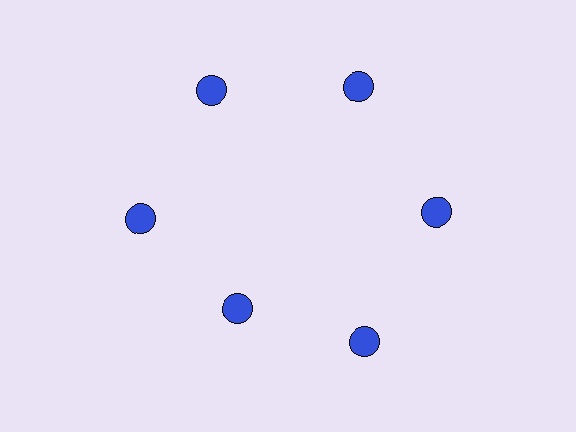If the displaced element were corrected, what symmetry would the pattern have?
It would have 6-fold rotational symmetry — the pattern would map onto itself every 60 degrees.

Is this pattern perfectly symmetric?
No. The 6 blue circles are arranged in a ring, but one element near the 7 o'clock position is pulled inward toward the center, breaking the 6-fold rotational symmetry.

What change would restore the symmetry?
The symmetry would be restored by moving it outward, back onto the ring so that all 6 circles sit at equal angles and equal distance from the center.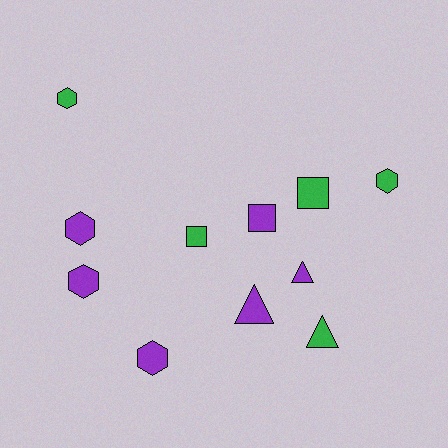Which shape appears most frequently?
Hexagon, with 5 objects.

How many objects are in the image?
There are 11 objects.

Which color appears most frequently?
Purple, with 6 objects.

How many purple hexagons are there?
There are 3 purple hexagons.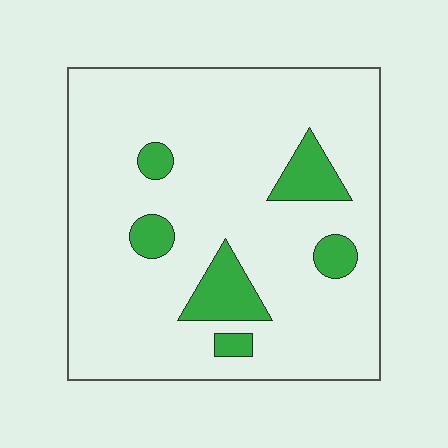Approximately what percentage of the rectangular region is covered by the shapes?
Approximately 15%.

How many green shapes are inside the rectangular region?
6.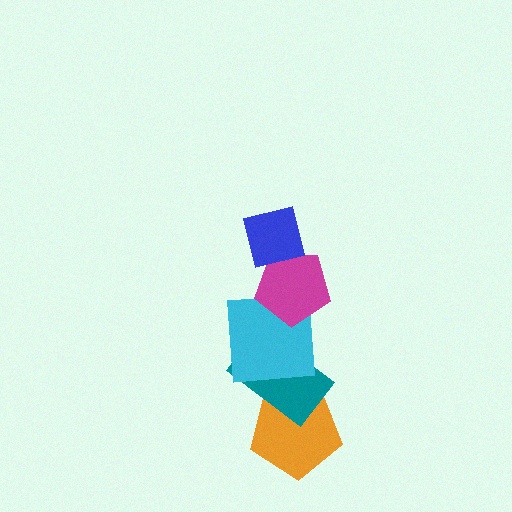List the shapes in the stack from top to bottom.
From top to bottom: the blue square, the magenta pentagon, the cyan square, the teal rectangle, the orange pentagon.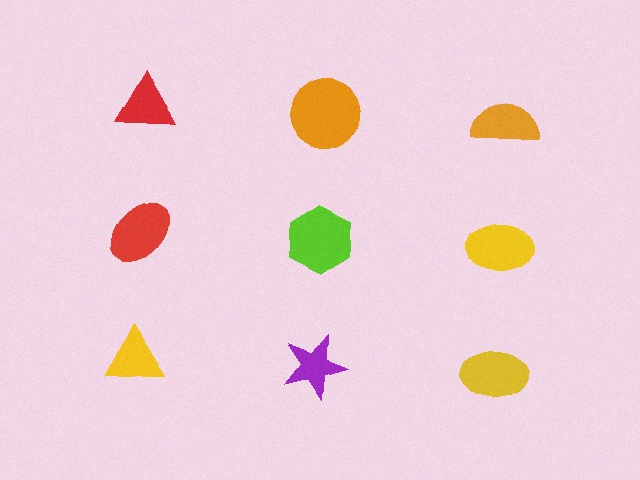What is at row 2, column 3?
A yellow ellipse.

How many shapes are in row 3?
3 shapes.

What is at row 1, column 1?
A red triangle.